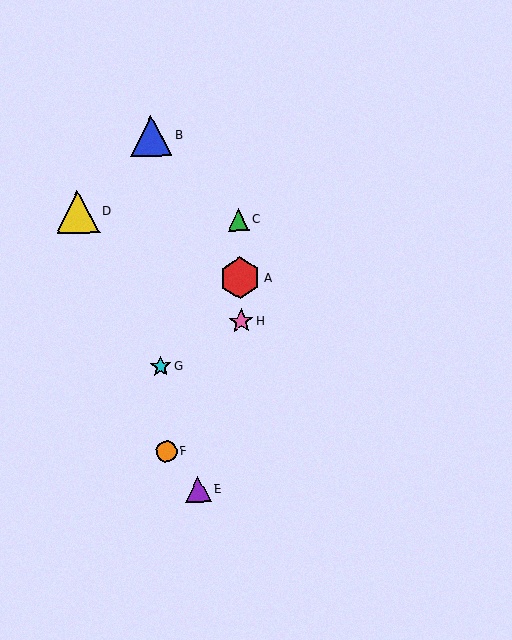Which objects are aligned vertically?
Objects A, C, H are aligned vertically.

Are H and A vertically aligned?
Yes, both are at x≈241.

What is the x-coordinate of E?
Object E is at x≈198.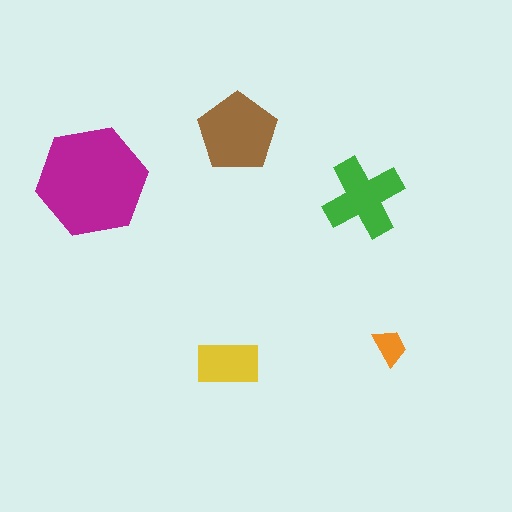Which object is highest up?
The brown pentagon is topmost.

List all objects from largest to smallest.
The magenta hexagon, the brown pentagon, the green cross, the yellow rectangle, the orange trapezoid.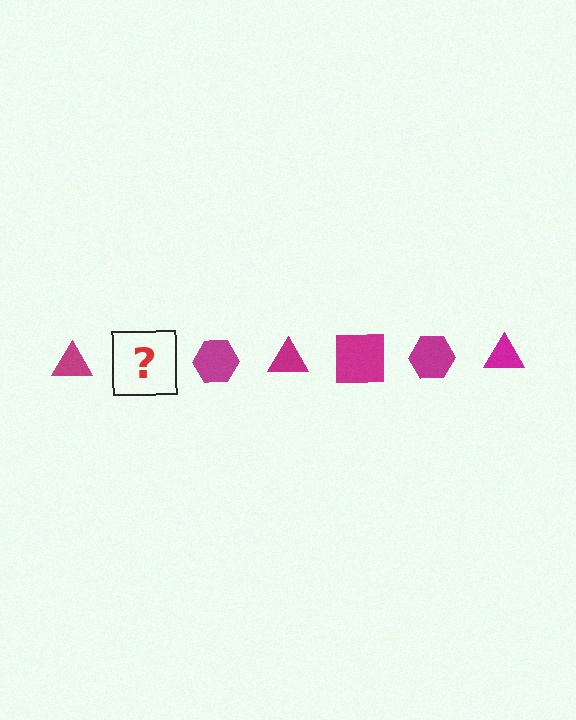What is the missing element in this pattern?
The missing element is a magenta square.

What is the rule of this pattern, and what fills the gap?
The rule is that the pattern cycles through triangle, square, hexagon shapes in magenta. The gap should be filled with a magenta square.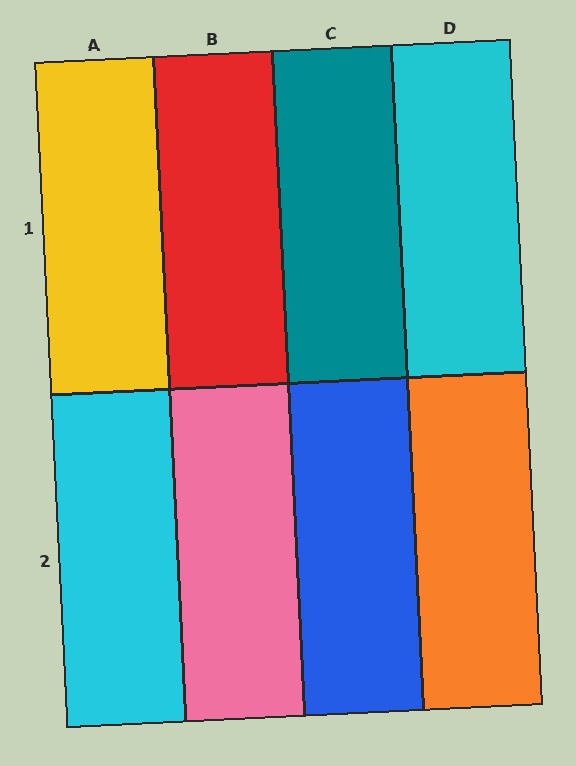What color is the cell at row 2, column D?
Orange.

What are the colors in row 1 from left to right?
Yellow, red, teal, cyan.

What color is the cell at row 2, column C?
Blue.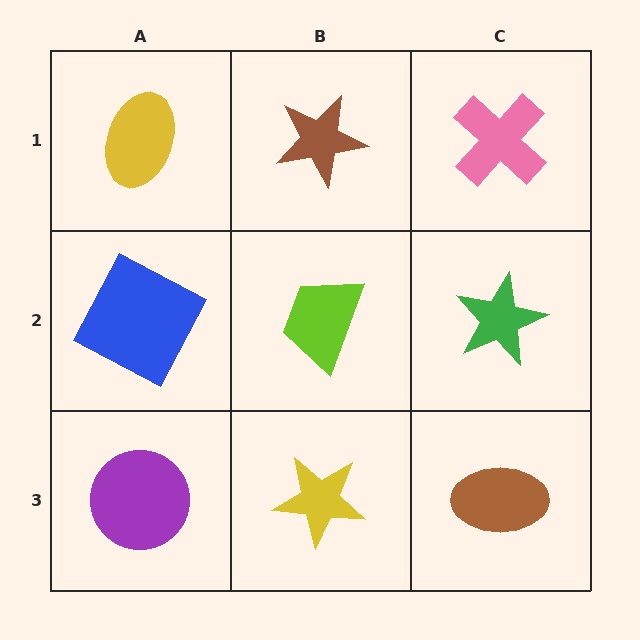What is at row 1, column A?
A yellow ellipse.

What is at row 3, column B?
A yellow star.